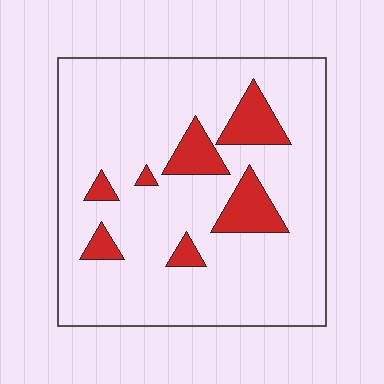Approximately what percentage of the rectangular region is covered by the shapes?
Approximately 15%.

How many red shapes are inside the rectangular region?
7.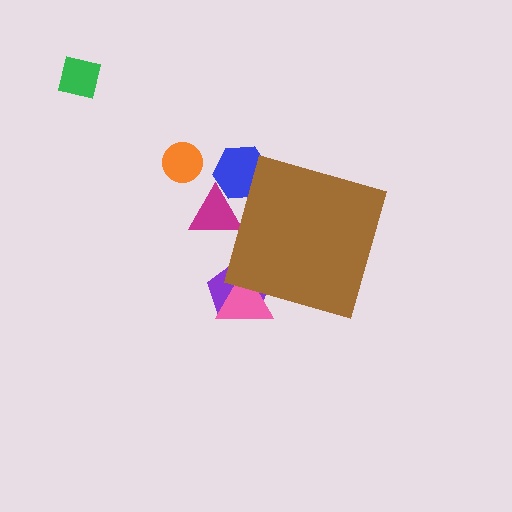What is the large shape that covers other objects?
A brown diamond.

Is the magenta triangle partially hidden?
Yes, the magenta triangle is partially hidden behind the brown diamond.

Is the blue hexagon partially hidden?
Yes, the blue hexagon is partially hidden behind the brown diamond.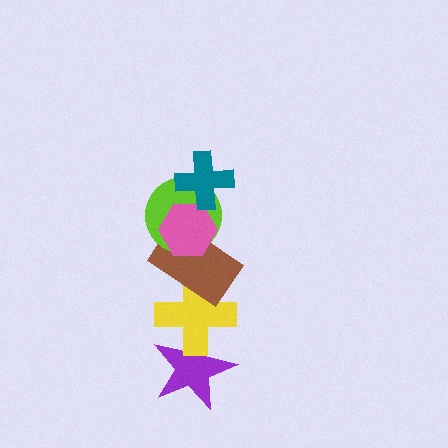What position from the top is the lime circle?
The lime circle is 3rd from the top.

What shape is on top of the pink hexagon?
The teal cross is on top of the pink hexagon.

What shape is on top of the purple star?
The yellow cross is on top of the purple star.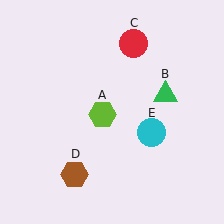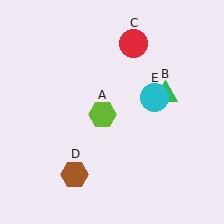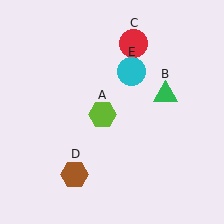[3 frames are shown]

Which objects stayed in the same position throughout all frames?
Lime hexagon (object A) and green triangle (object B) and red circle (object C) and brown hexagon (object D) remained stationary.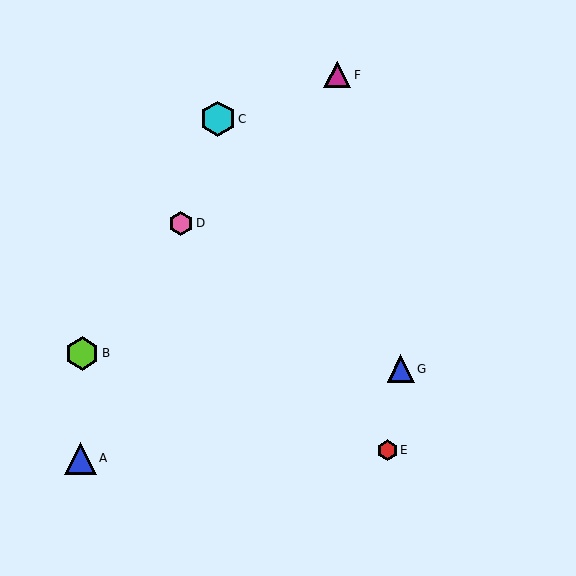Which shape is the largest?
The cyan hexagon (labeled C) is the largest.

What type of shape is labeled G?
Shape G is a blue triangle.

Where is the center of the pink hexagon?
The center of the pink hexagon is at (181, 223).